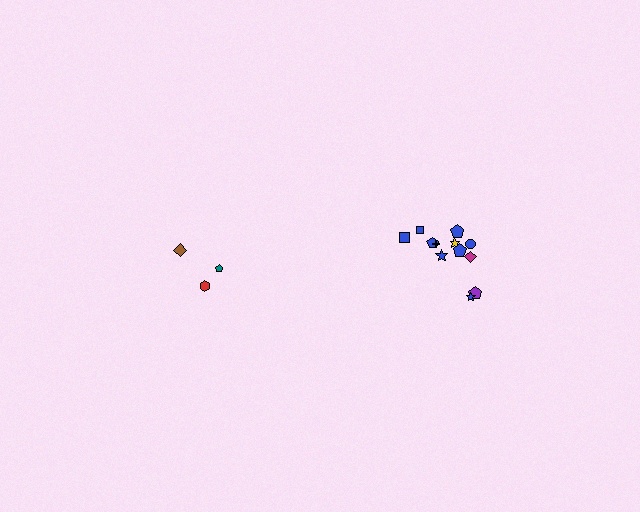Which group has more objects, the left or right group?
The right group.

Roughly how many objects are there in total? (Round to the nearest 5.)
Roughly 15 objects in total.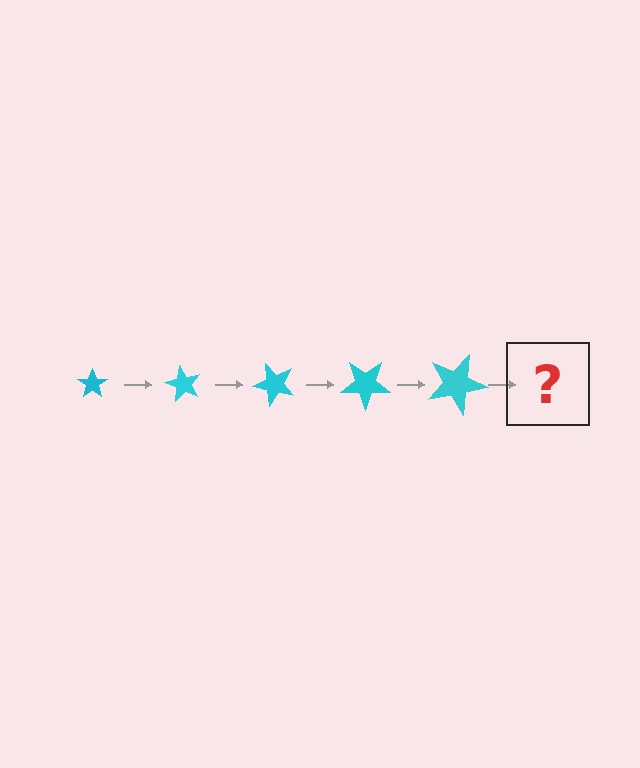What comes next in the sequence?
The next element should be a star, larger than the previous one and rotated 300 degrees from the start.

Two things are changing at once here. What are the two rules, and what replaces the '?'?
The two rules are that the star grows larger each step and it rotates 60 degrees each step. The '?' should be a star, larger than the previous one and rotated 300 degrees from the start.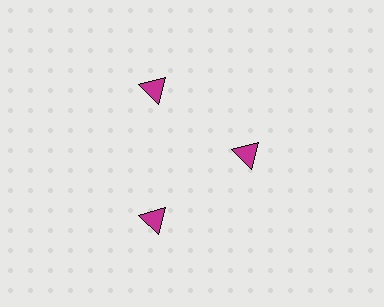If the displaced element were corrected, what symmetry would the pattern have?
It would have 3-fold rotational symmetry — the pattern would map onto itself every 120 degrees.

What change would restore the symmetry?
The symmetry would be restored by moving it outward, back onto the ring so that all 3 triangles sit at equal angles and equal distance from the center.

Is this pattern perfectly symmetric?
No. The 3 magenta triangles are arranged in a ring, but one element near the 3 o'clock position is pulled inward toward the center, breaking the 3-fold rotational symmetry.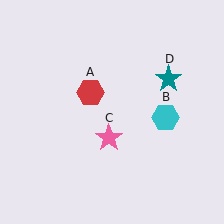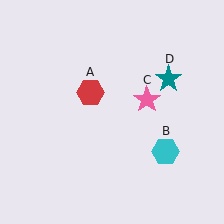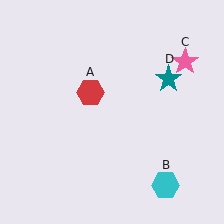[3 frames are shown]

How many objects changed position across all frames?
2 objects changed position: cyan hexagon (object B), pink star (object C).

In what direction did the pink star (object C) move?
The pink star (object C) moved up and to the right.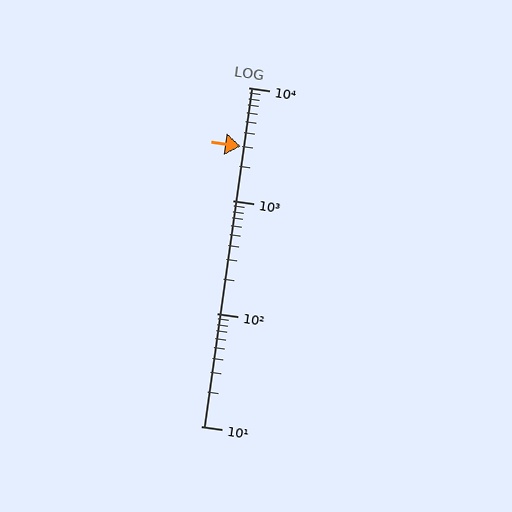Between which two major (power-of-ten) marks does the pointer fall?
The pointer is between 1000 and 10000.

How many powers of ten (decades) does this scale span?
The scale spans 3 decades, from 10 to 10000.